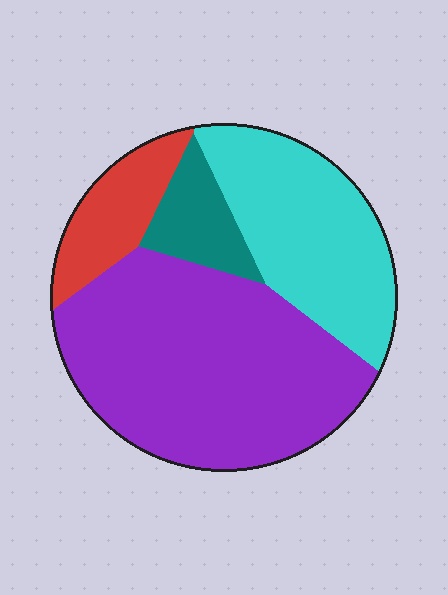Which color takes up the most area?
Purple, at roughly 50%.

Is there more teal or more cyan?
Cyan.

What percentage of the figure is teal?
Teal covers roughly 10% of the figure.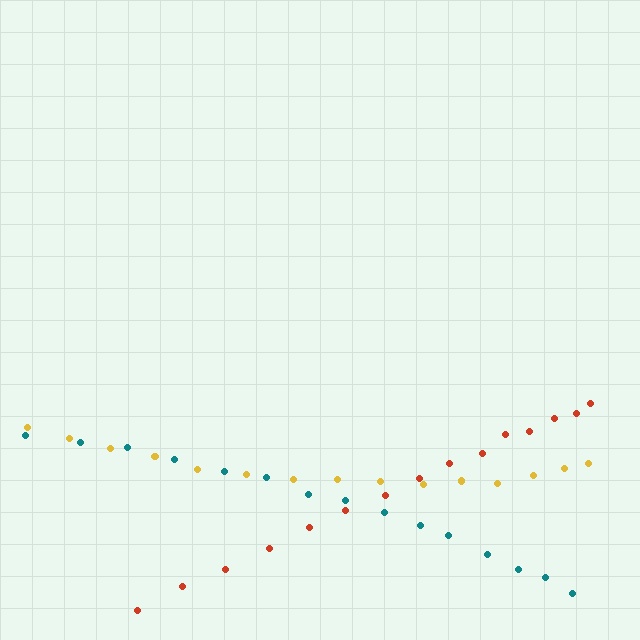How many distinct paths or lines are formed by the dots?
There are 3 distinct paths.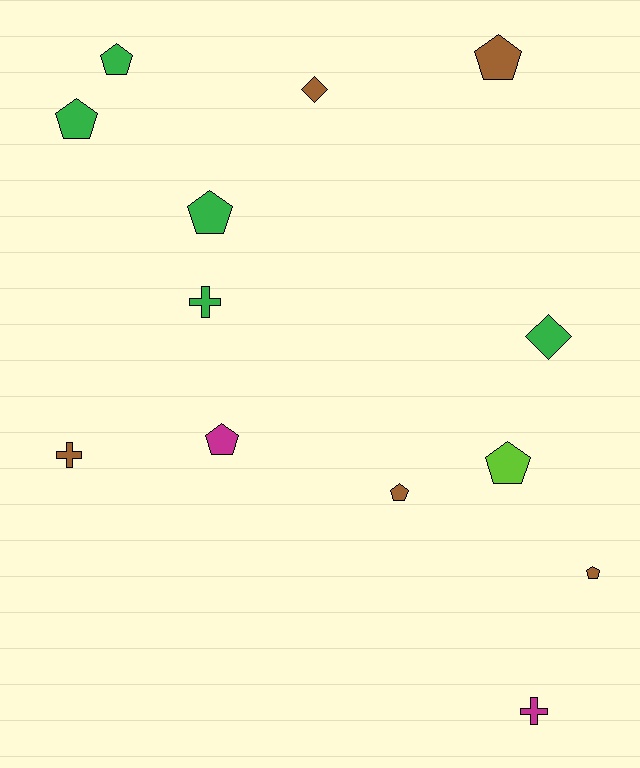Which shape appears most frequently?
Pentagon, with 8 objects.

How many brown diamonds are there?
There is 1 brown diamond.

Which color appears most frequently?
Green, with 5 objects.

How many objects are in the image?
There are 13 objects.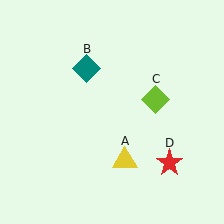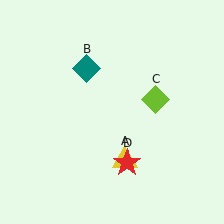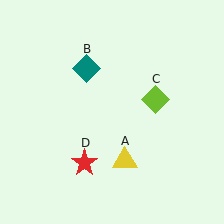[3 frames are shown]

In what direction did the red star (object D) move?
The red star (object D) moved left.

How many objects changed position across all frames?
1 object changed position: red star (object D).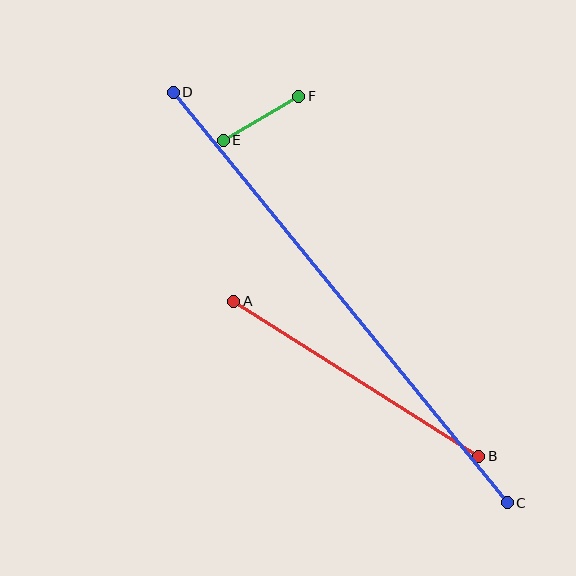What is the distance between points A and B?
The distance is approximately 290 pixels.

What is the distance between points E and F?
The distance is approximately 87 pixels.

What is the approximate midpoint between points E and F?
The midpoint is at approximately (261, 118) pixels.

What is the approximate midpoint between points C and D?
The midpoint is at approximately (340, 297) pixels.